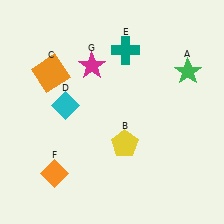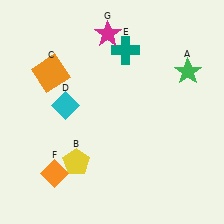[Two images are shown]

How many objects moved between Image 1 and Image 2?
2 objects moved between the two images.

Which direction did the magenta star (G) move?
The magenta star (G) moved up.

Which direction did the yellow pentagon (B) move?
The yellow pentagon (B) moved left.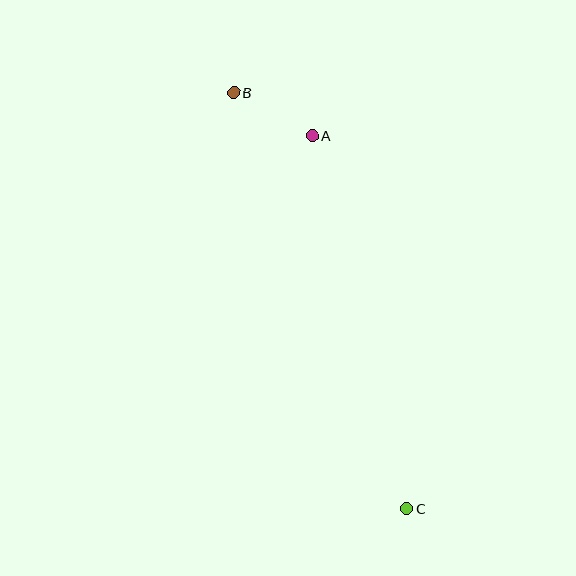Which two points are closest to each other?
Points A and B are closest to each other.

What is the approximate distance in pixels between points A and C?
The distance between A and C is approximately 385 pixels.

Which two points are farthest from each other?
Points B and C are farthest from each other.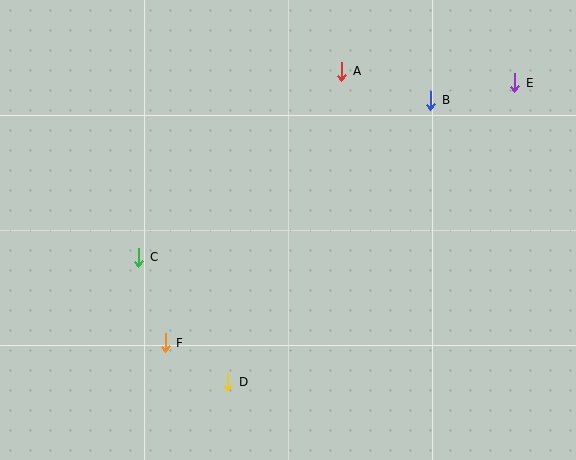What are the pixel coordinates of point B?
Point B is at (431, 100).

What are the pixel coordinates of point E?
Point E is at (515, 83).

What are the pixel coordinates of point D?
Point D is at (228, 382).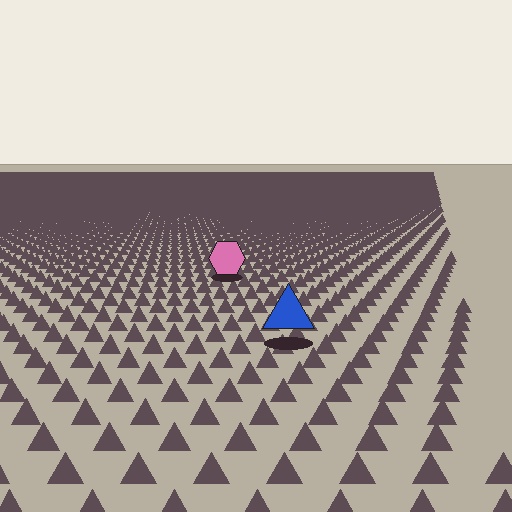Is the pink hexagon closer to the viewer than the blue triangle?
No. The blue triangle is closer — you can tell from the texture gradient: the ground texture is coarser near it.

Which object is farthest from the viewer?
The pink hexagon is farthest from the viewer. It appears smaller and the ground texture around it is denser.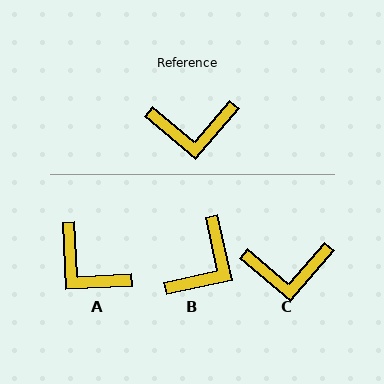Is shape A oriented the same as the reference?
No, it is off by about 47 degrees.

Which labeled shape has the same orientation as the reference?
C.